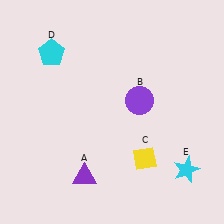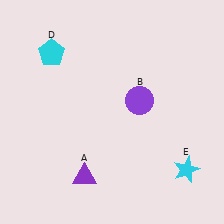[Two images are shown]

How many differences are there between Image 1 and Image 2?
There is 1 difference between the two images.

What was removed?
The yellow diamond (C) was removed in Image 2.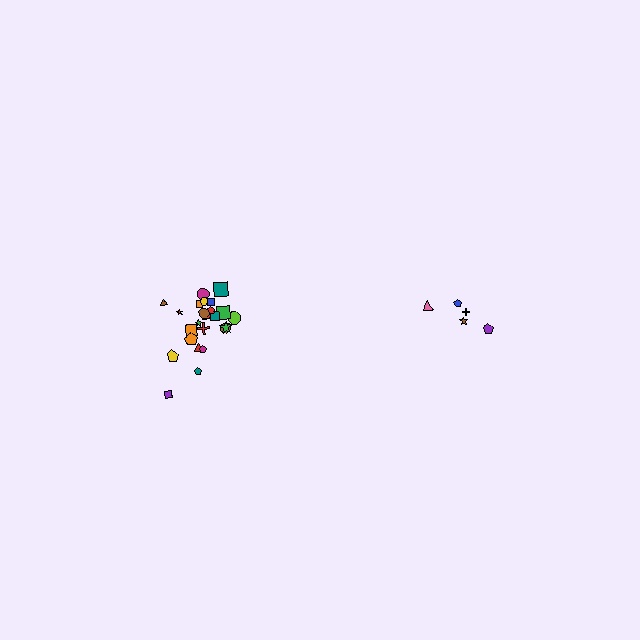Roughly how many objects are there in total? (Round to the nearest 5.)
Roughly 30 objects in total.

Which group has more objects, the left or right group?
The left group.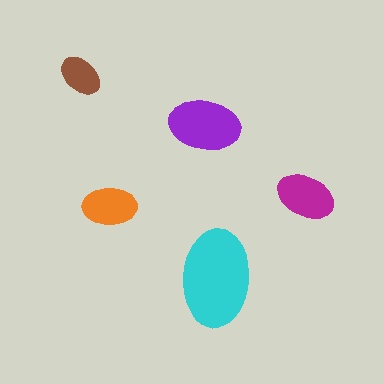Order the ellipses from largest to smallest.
the cyan one, the purple one, the magenta one, the orange one, the brown one.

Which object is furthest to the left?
The brown ellipse is leftmost.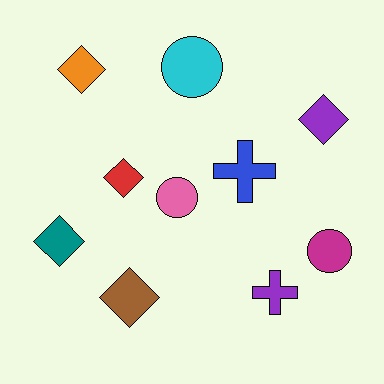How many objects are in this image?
There are 10 objects.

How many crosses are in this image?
There are 2 crosses.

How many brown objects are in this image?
There is 1 brown object.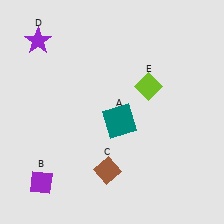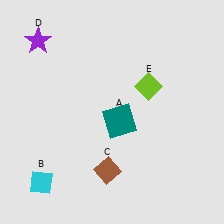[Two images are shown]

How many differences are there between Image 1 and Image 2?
There is 1 difference between the two images.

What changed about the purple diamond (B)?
In Image 1, B is purple. In Image 2, it changed to cyan.